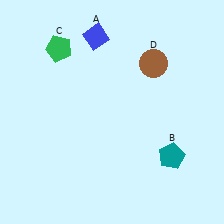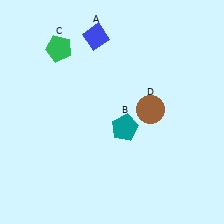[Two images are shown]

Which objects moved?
The objects that moved are: the teal pentagon (B), the brown circle (D).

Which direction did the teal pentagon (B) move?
The teal pentagon (B) moved left.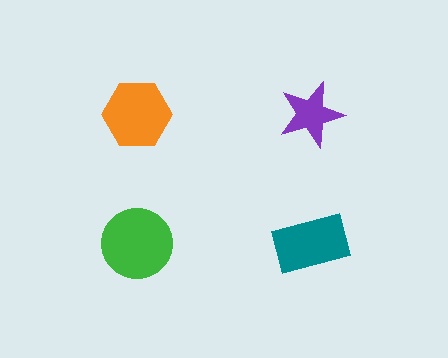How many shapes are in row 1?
2 shapes.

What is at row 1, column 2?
A purple star.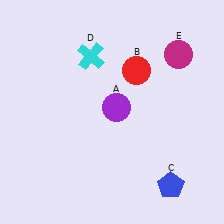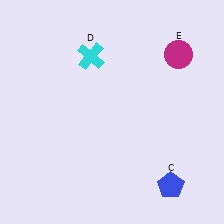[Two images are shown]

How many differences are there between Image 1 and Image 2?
There are 2 differences between the two images.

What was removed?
The red circle (B), the purple circle (A) were removed in Image 2.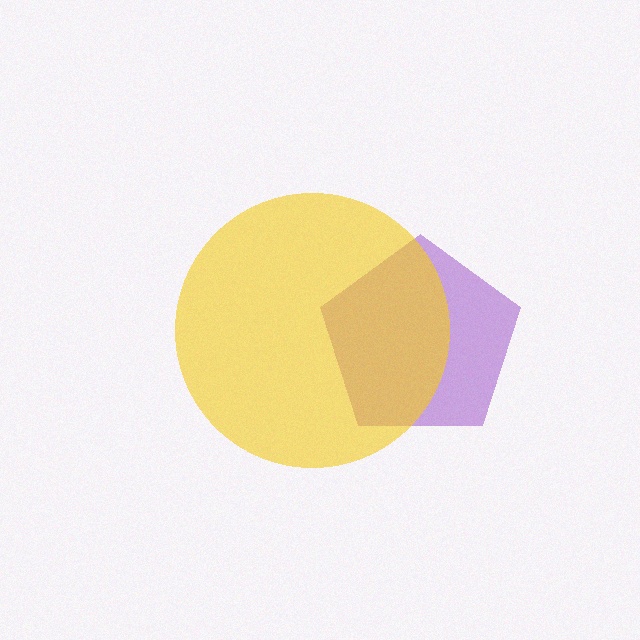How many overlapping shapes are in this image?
There are 2 overlapping shapes in the image.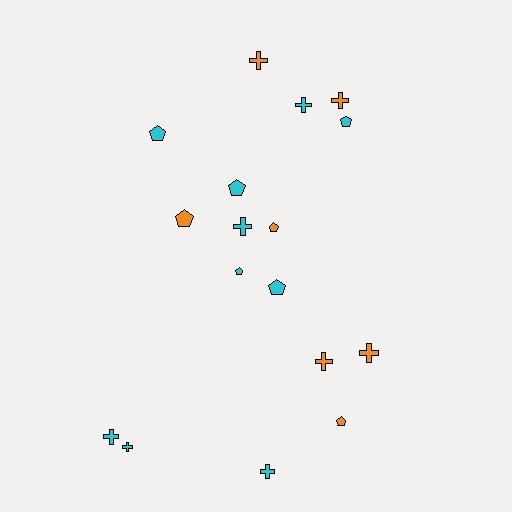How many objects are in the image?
There are 17 objects.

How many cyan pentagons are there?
There are 5 cyan pentagons.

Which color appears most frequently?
Cyan, with 10 objects.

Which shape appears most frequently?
Cross, with 9 objects.